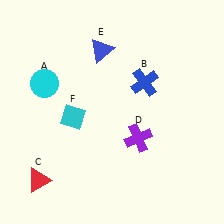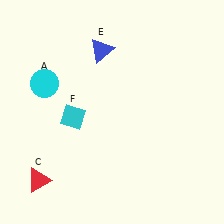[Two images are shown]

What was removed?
The blue cross (B), the purple cross (D) were removed in Image 2.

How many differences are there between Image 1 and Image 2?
There are 2 differences between the two images.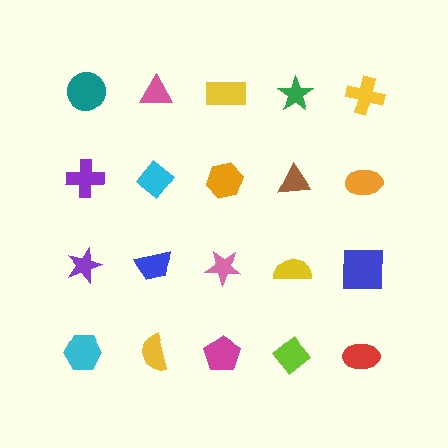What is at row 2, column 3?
An orange hexagon.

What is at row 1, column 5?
A yellow cross.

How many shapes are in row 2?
5 shapes.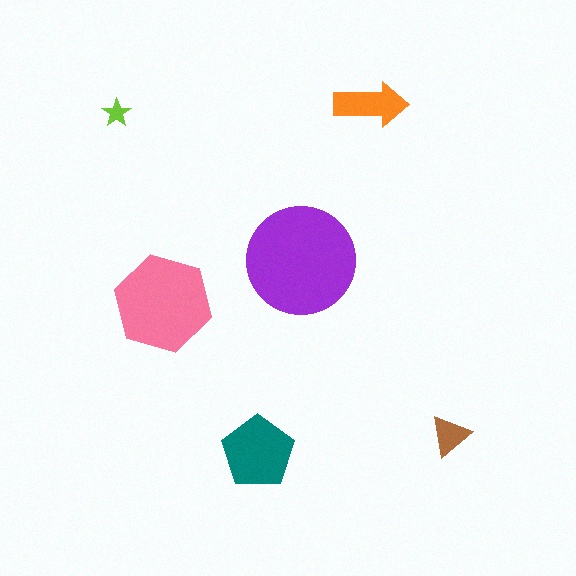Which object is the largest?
The purple circle.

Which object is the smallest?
The lime star.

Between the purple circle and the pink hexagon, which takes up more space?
The purple circle.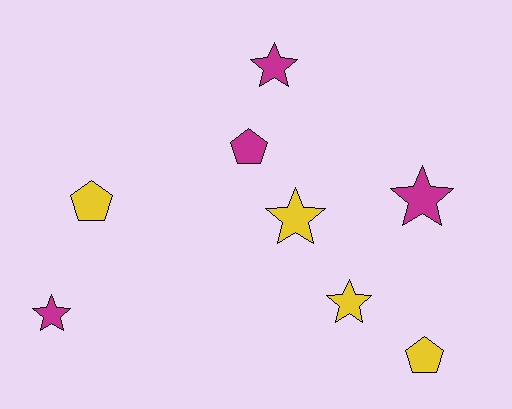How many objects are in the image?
There are 8 objects.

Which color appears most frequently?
Magenta, with 4 objects.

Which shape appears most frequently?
Star, with 5 objects.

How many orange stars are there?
There are no orange stars.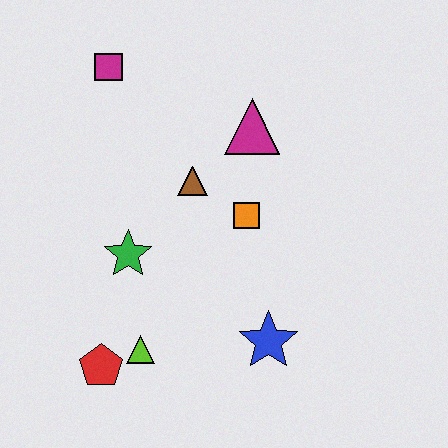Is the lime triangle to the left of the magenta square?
No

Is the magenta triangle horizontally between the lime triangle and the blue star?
Yes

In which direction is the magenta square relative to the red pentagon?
The magenta square is above the red pentagon.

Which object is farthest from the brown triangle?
The red pentagon is farthest from the brown triangle.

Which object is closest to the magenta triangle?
The brown triangle is closest to the magenta triangle.